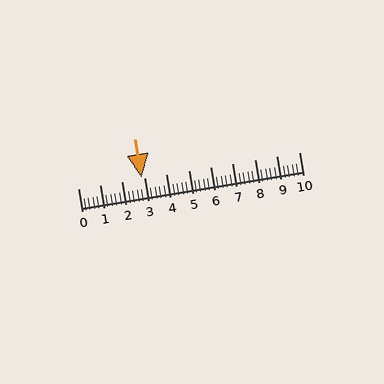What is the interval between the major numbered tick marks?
The major tick marks are spaced 1 units apart.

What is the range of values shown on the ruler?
The ruler shows values from 0 to 10.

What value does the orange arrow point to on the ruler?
The orange arrow points to approximately 2.9.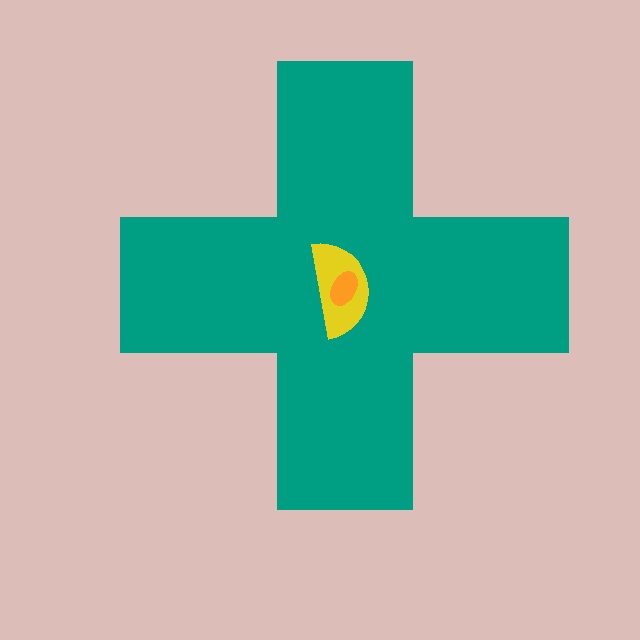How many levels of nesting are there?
3.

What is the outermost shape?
The teal cross.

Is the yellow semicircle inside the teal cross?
Yes.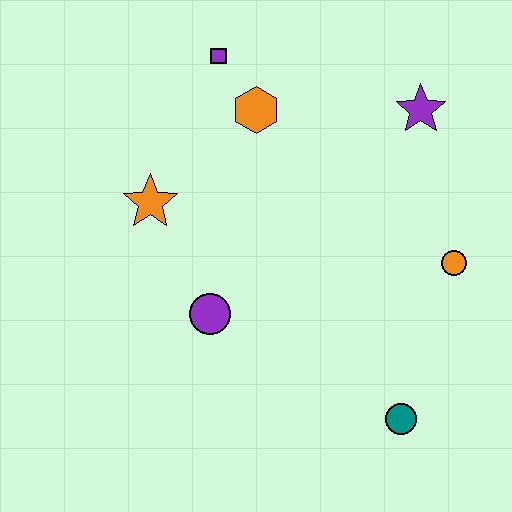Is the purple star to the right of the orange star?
Yes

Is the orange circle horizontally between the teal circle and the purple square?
No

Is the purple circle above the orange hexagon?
No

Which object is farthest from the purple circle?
The purple star is farthest from the purple circle.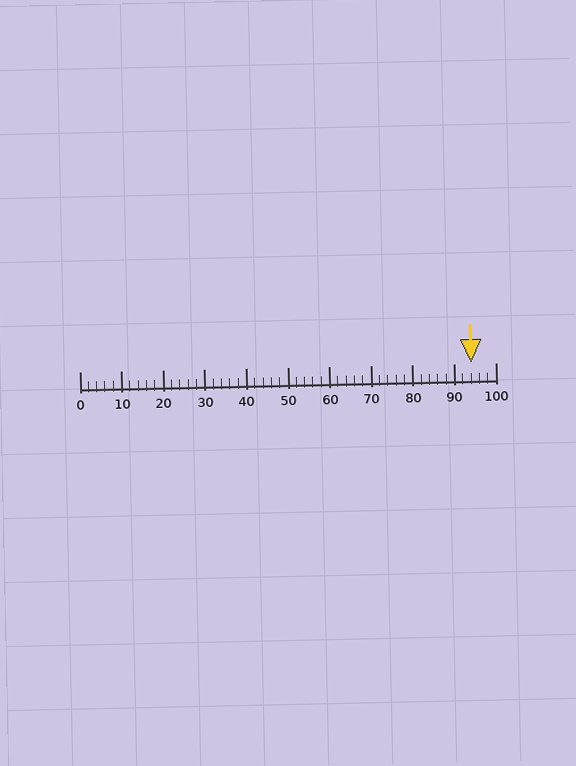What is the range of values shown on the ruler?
The ruler shows values from 0 to 100.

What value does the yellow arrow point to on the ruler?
The yellow arrow points to approximately 94.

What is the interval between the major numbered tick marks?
The major tick marks are spaced 10 units apart.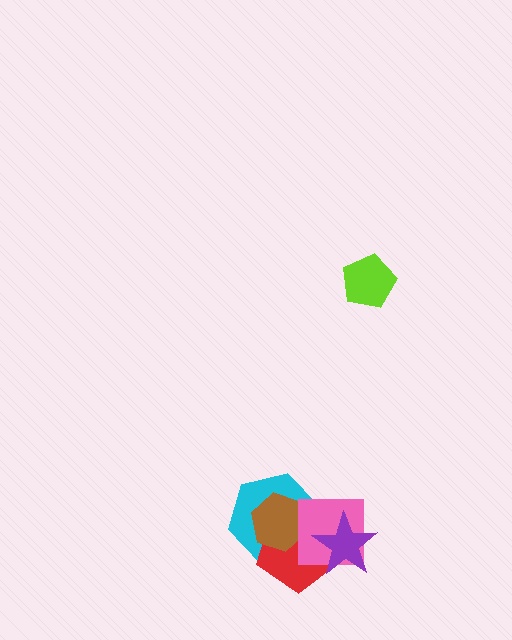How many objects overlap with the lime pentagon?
0 objects overlap with the lime pentagon.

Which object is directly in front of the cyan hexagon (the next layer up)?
The red pentagon is directly in front of the cyan hexagon.